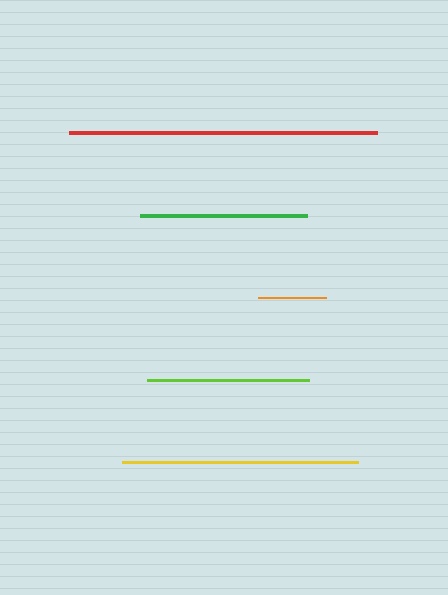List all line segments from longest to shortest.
From longest to shortest: red, yellow, green, lime, orange.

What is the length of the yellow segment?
The yellow segment is approximately 236 pixels long.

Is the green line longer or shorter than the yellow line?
The yellow line is longer than the green line.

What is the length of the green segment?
The green segment is approximately 167 pixels long.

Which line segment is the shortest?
The orange line is the shortest at approximately 68 pixels.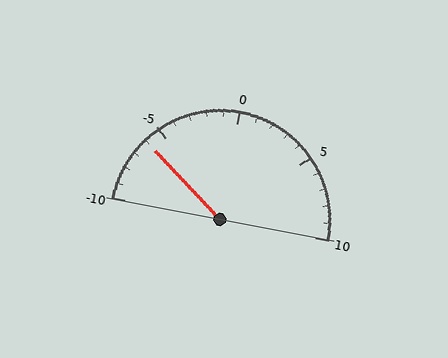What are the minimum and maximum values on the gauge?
The gauge ranges from -10 to 10.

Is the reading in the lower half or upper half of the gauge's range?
The reading is in the lower half of the range (-10 to 10).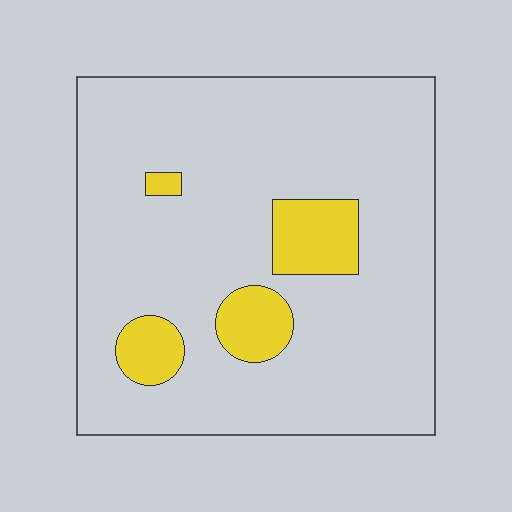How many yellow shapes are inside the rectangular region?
4.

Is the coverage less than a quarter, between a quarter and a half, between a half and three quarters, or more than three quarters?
Less than a quarter.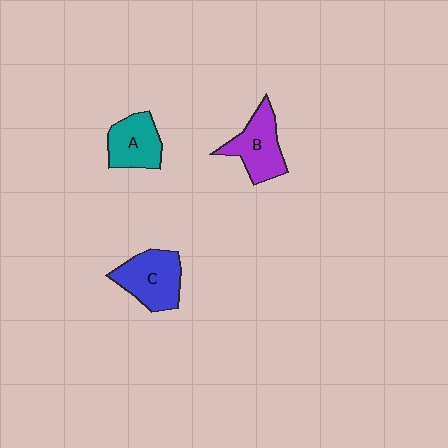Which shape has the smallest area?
Shape A (teal).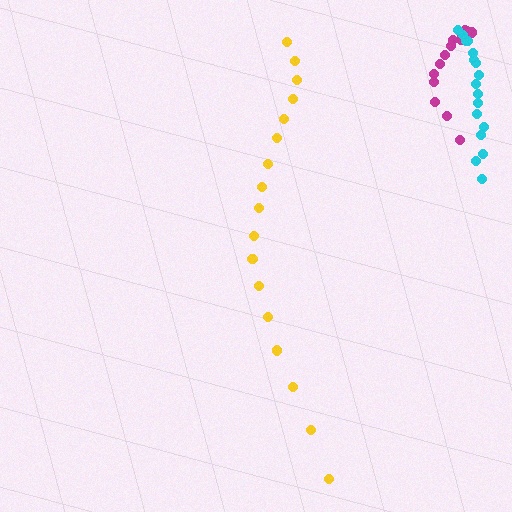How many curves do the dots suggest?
There are 3 distinct paths.